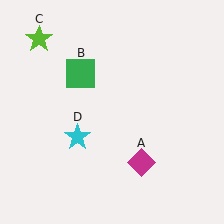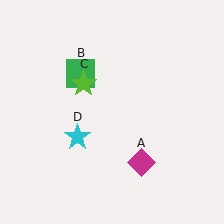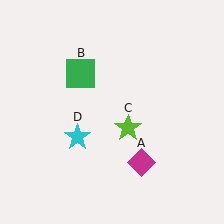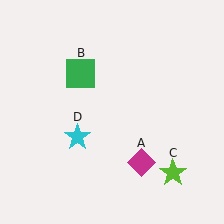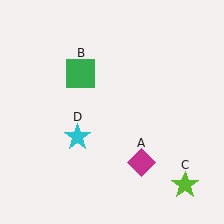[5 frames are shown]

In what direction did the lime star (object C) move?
The lime star (object C) moved down and to the right.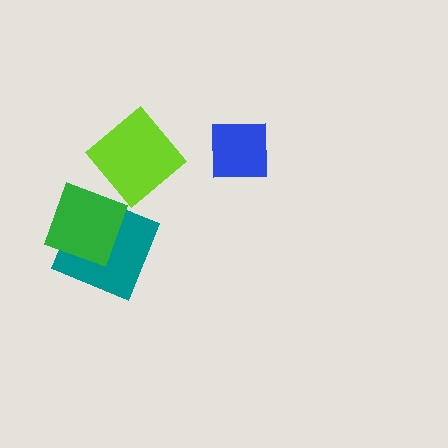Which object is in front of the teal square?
The green diamond is in front of the teal square.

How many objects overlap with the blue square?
0 objects overlap with the blue square.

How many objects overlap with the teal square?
1 object overlaps with the teal square.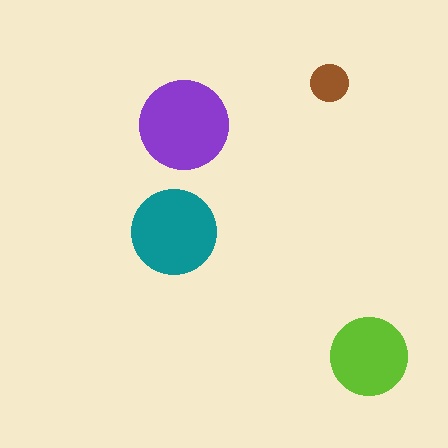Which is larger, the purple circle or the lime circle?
The purple one.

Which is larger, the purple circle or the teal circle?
The purple one.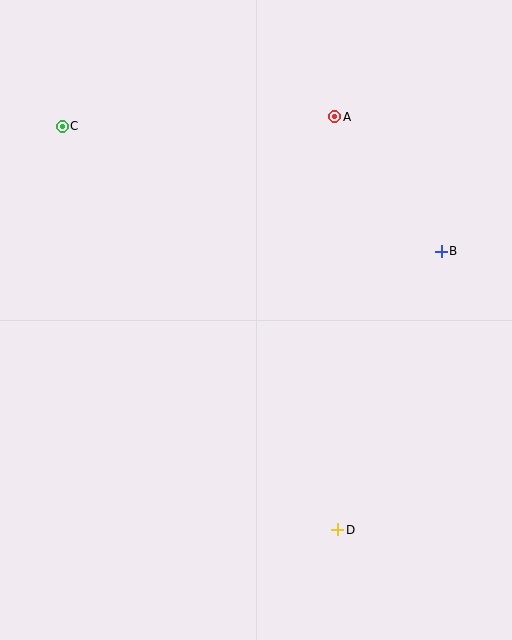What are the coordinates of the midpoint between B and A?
The midpoint between B and A is at (388, 184).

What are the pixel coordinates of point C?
Point C is at (62, 126).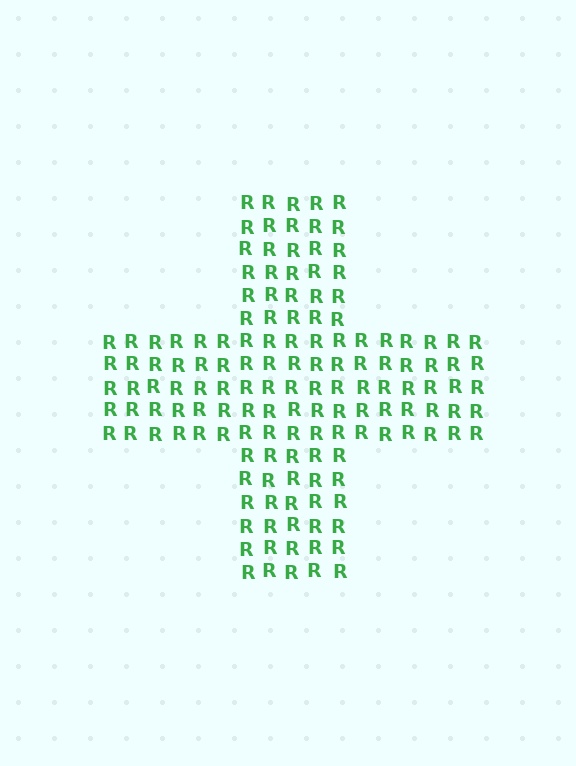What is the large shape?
The large shape is a cross.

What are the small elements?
The small elements are letter R's.